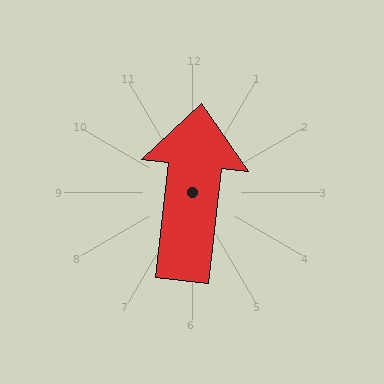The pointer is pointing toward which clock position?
Roughly 12 o'clock.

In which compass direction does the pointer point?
North.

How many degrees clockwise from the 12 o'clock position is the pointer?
Approximately 6 degrees.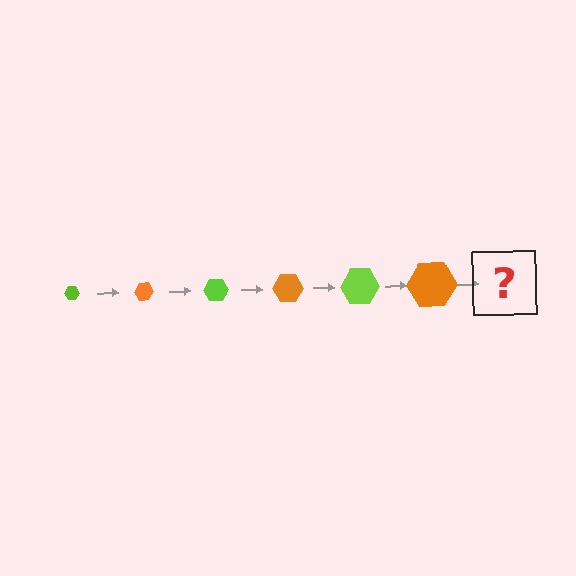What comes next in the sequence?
The next element should be a lime hexagon, larger than the previous one.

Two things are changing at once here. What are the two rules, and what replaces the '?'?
The two rules are that the hexagon grows larger each step and the color cycles through lime and orange. The '?' should be a lime hexagon, larger than the previous one.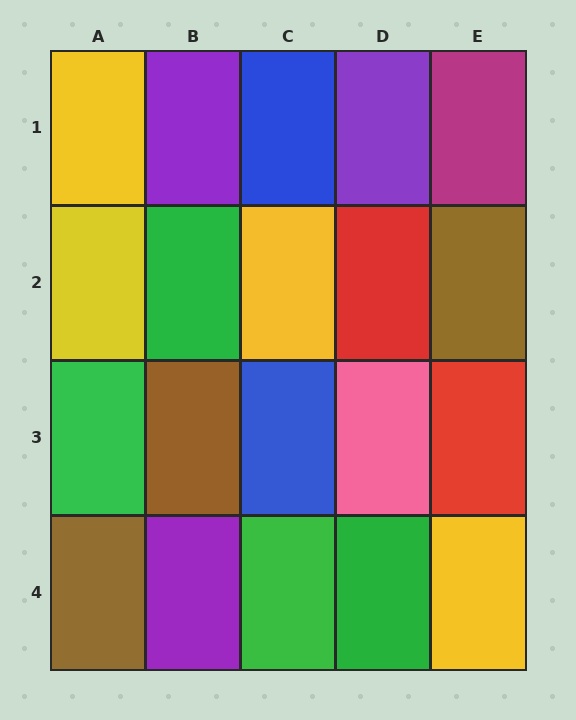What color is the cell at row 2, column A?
Yellow.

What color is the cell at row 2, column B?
Green.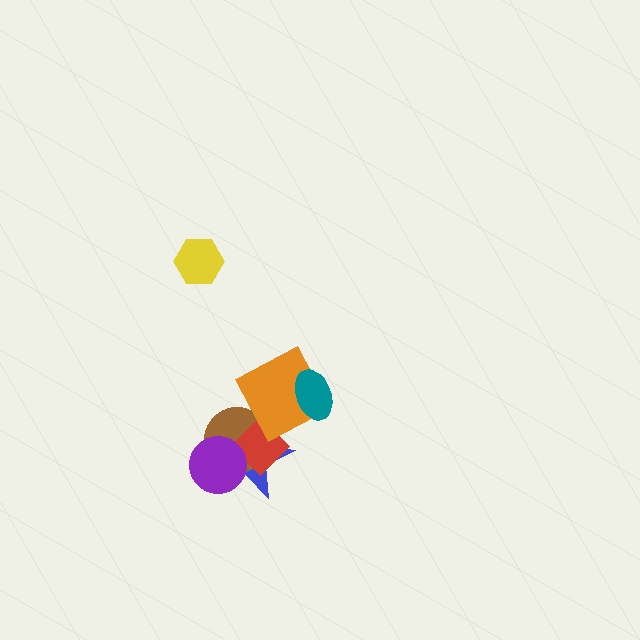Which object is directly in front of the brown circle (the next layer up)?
The red diamond is directly in front of the brown circle.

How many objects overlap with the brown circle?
4 objects overlap with the brown circle.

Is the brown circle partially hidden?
Yes, it is partially covered by another shape.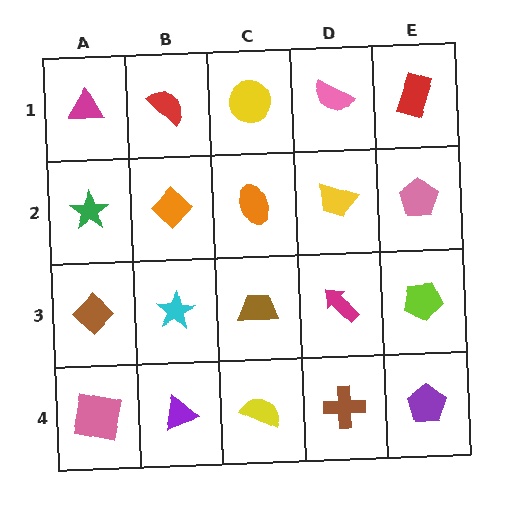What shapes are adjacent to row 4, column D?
A magenta arrow (row 3, column D), a yellow semicircle (row 4, column C), a purple pentagon (row 4, column E).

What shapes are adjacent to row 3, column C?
An orange ellipse (row 2, column C), a yellow semicircle (row 4, column C), a cyan star (row 3, column B), a magenta arrow (row 3, column D).